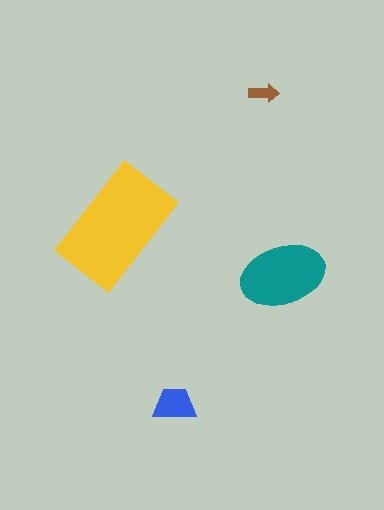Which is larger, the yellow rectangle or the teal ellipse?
The yellow rectangle.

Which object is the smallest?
The brown arrow.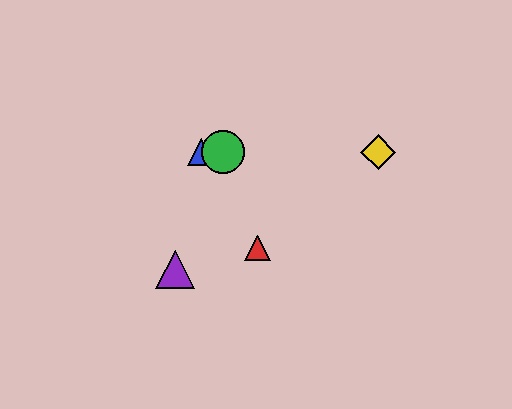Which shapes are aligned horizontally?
The blue triangle, the green circle, the yellow diamond are aligned horizontally.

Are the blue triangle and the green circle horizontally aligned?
Yes, both are at y≈152.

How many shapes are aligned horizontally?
3 shapes (the blue triangle, the green circle, the yellow diamond) are aligned horizontally.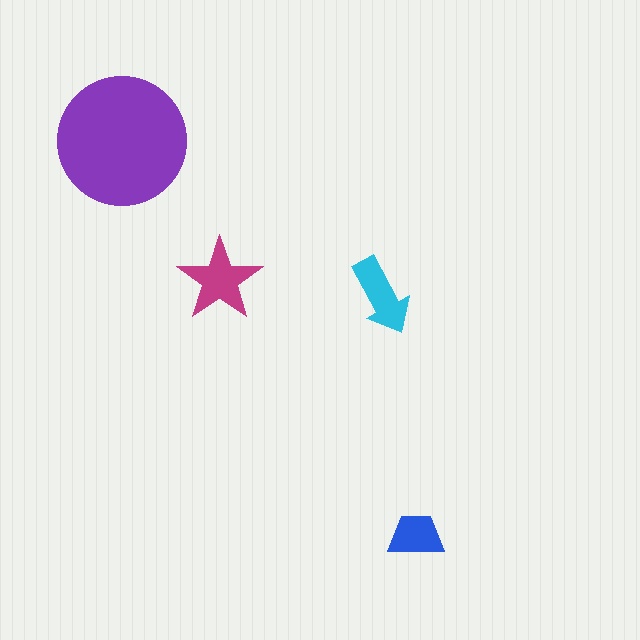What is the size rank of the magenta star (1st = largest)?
2nd.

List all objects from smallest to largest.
The blue trapezoid, the cyan arrow, the magenta star, the purple circle.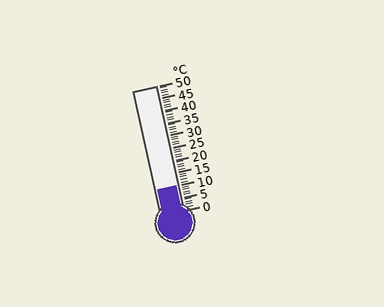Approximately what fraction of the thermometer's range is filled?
The thermometer is filled to approximately 20% of its range.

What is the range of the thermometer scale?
The thermometer scale ranges from 0°C to 50°C.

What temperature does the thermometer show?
The thermometer shows approximately 10°C.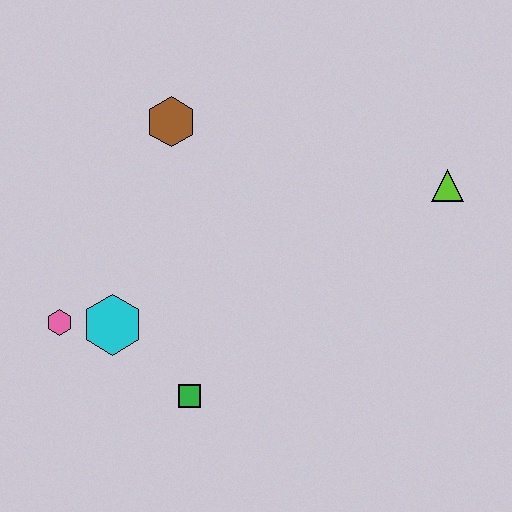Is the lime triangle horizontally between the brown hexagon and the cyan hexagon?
No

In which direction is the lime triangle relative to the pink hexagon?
The lime triangle is to the right of the pink hexagon.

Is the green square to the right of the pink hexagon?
Yes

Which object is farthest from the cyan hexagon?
The lime triangle is farthest from the cyan hexagon.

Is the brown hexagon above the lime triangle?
Yes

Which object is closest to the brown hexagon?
The cyan hexagon is closest to the brown hexagon.